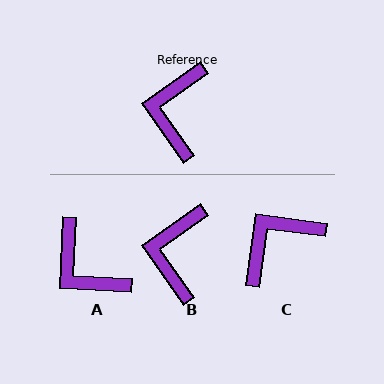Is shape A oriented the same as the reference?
No, it is off by about 52 degrees.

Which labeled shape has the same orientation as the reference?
B.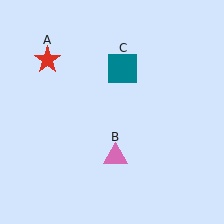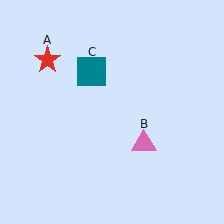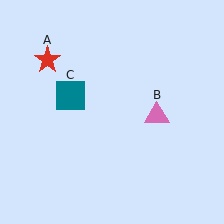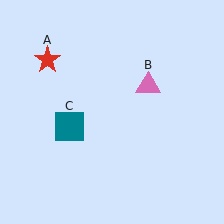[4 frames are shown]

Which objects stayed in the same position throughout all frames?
Red star (object A) remained stationary.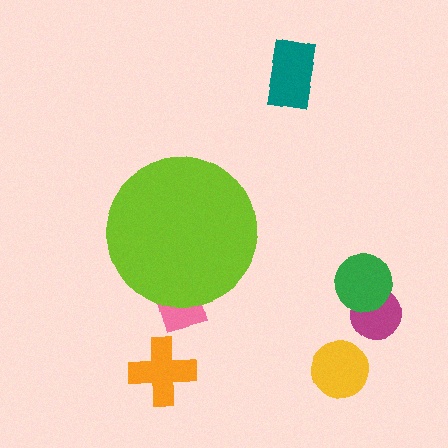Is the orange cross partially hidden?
No, the orange cross is fully visible.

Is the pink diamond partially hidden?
Yes, the pink diamond is partially hidden behind the lime circle.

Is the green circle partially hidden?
No, the green circle is fully visible.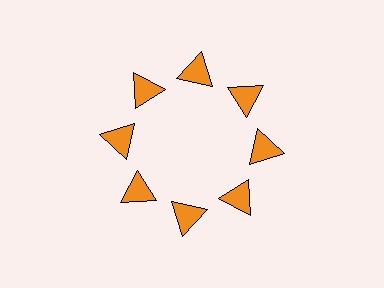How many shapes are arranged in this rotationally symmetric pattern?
There are 8 shapes, arranged in 8 groups of 1.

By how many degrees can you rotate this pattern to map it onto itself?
The pattern maps onto itself every 45 degrees of rotation.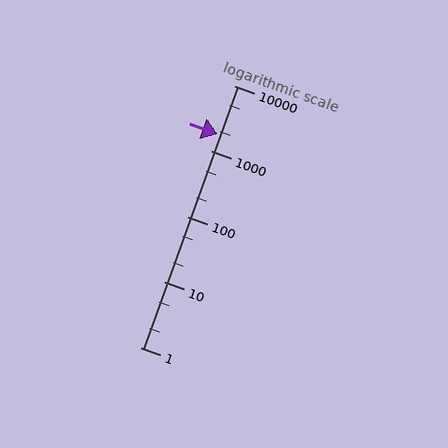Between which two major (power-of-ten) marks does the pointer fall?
The pointer is between 1000 and 10000.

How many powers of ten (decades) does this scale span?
The scale spans 4 decades, from 1 to 10000.